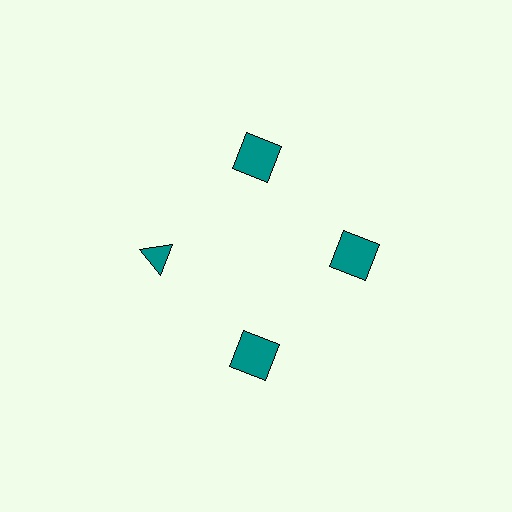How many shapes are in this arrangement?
There are 4 shapes arranged in a ring pattern.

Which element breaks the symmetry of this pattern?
The teal triangle at roughly the 9 o'clock position breaks the symmetry. All other shapes are teal squares.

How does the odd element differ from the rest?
It has a different shape: triangle instead of square.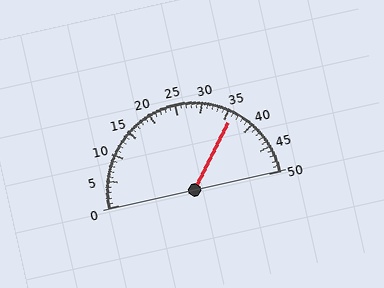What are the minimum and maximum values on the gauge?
The gauge ranges from 0 to 50.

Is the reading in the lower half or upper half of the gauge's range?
The reading is in the upper half of the range (0 to 50).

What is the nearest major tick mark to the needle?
The nearest major tick mark is 35.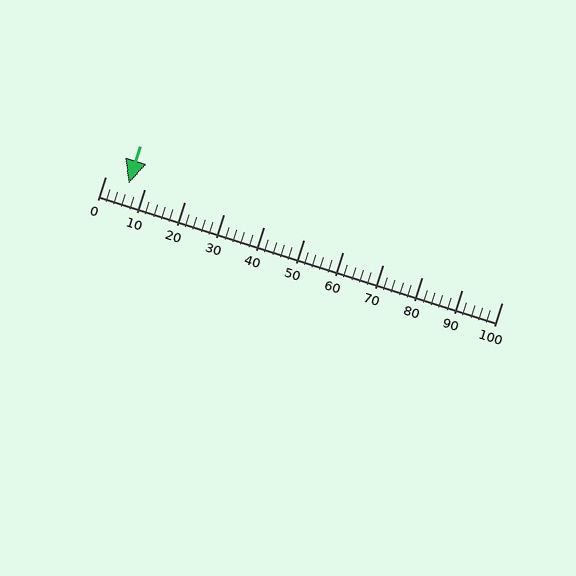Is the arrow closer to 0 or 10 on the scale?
The arrow is closer to 10.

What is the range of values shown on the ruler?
The ruler shows values from 0 to 100.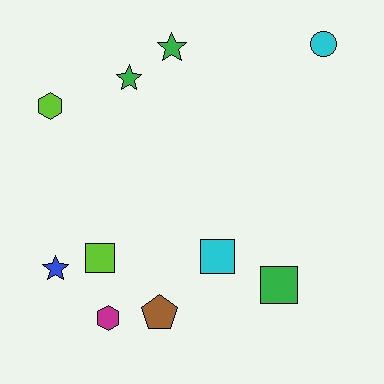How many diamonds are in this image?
There are no diamonds.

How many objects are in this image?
There are 10 objects.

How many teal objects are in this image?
There are no teal objects.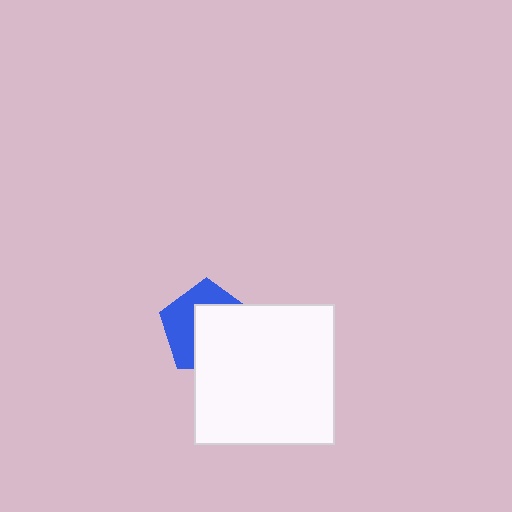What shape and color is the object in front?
The object in front is a white square.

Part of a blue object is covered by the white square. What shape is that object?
It is a pentagon.